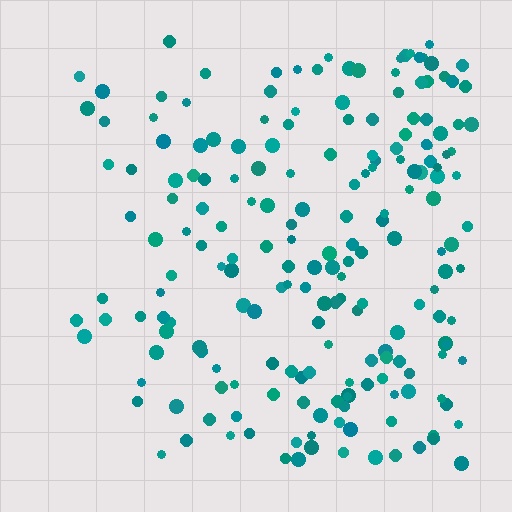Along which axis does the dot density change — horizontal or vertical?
Horizontal.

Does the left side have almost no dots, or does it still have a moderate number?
Still a moderate number, just noticeably fewer than the right.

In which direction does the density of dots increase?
From left to right, with the right side densest.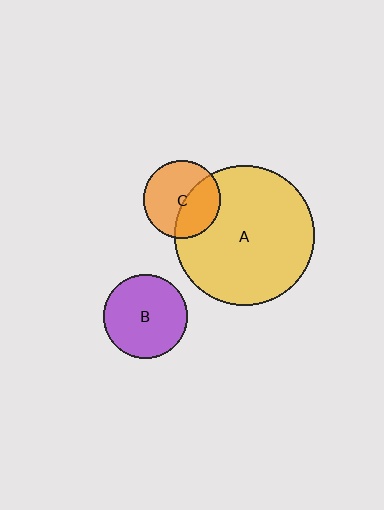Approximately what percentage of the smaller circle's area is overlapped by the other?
Approximately 40%.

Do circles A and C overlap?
Yes.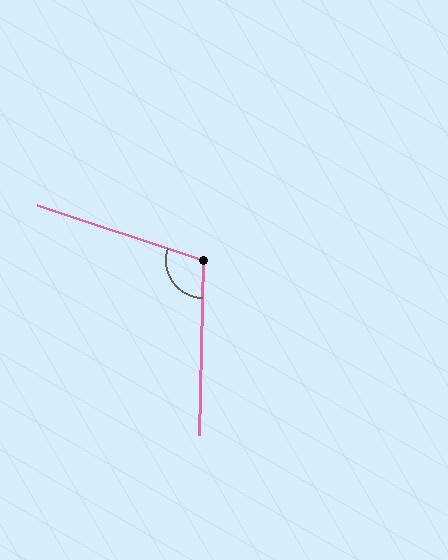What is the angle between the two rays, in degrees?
Approximately 107 degrees.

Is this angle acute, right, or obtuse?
It is obtuse.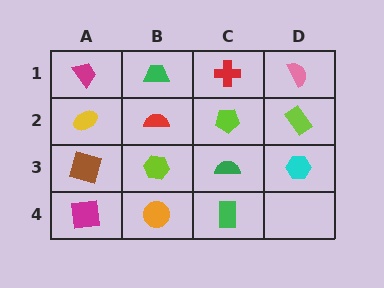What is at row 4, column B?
An orange circle.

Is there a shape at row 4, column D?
No, that cell is empty.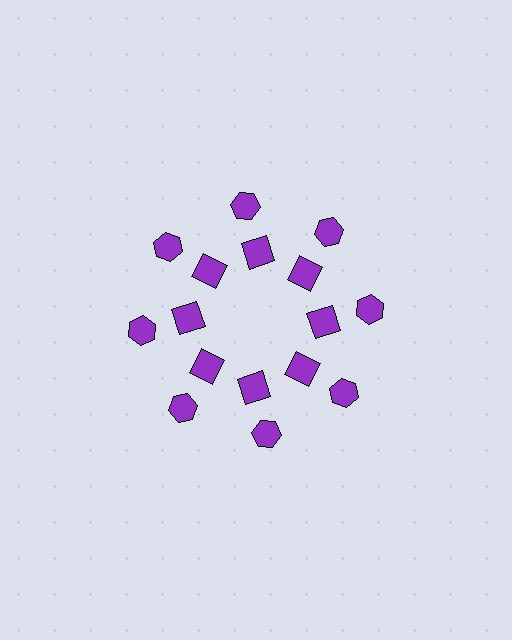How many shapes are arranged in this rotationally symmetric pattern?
There are 16 shapes, arranged in 8 groups of 2.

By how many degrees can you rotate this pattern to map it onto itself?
The pattern maps onto itself every 45 degrees of rotation.